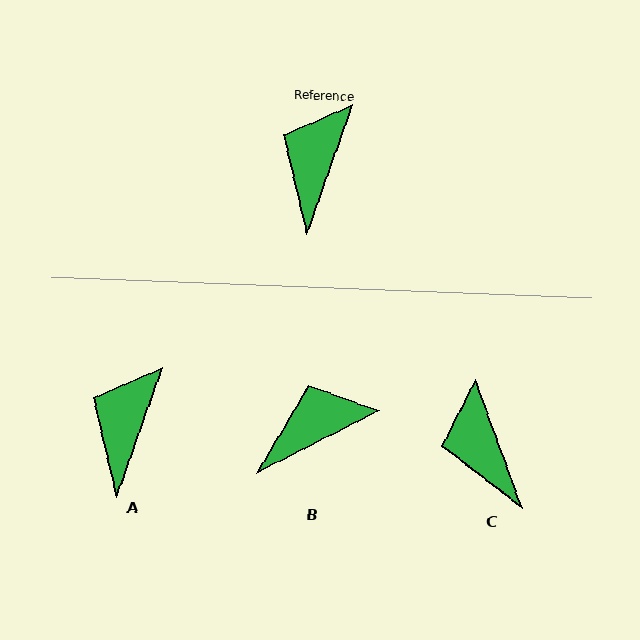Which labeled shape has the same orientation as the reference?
A.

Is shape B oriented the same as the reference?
No, it is off by about 44 degrees.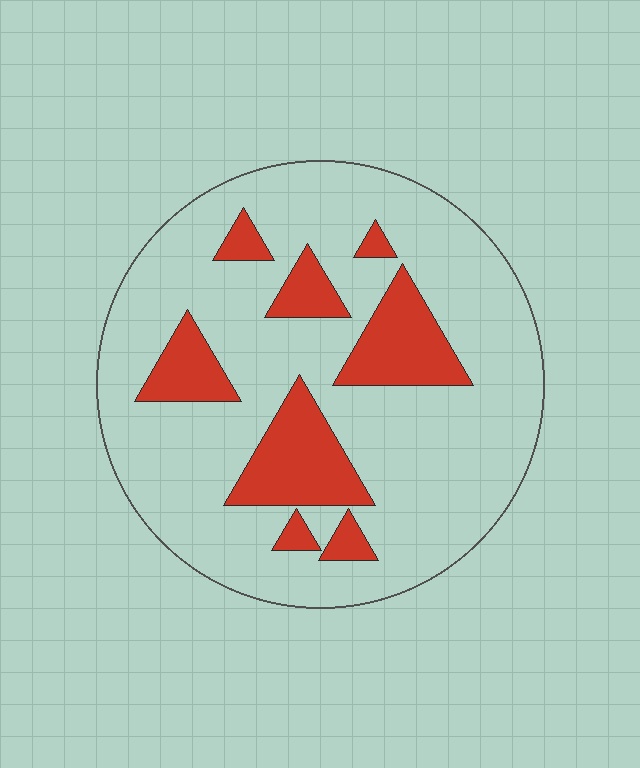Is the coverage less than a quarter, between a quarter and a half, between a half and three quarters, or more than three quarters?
Less than a quarter.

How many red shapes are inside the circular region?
8.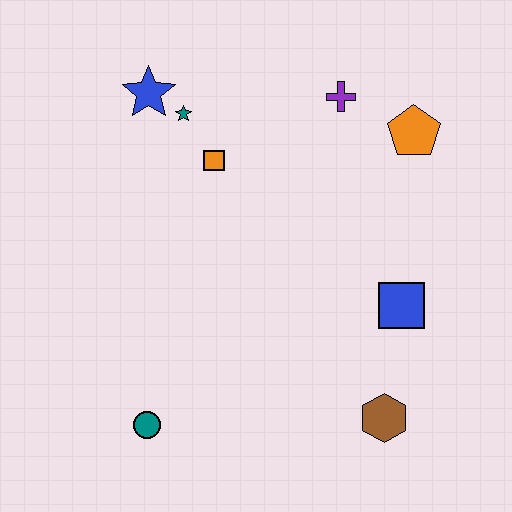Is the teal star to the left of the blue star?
No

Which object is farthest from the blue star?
The brown hexagon is farthest from the blue star.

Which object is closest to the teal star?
The blue star is closest to the teal star.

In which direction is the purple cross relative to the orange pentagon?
The purple cross is to the left of the orange pentagon.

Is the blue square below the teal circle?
No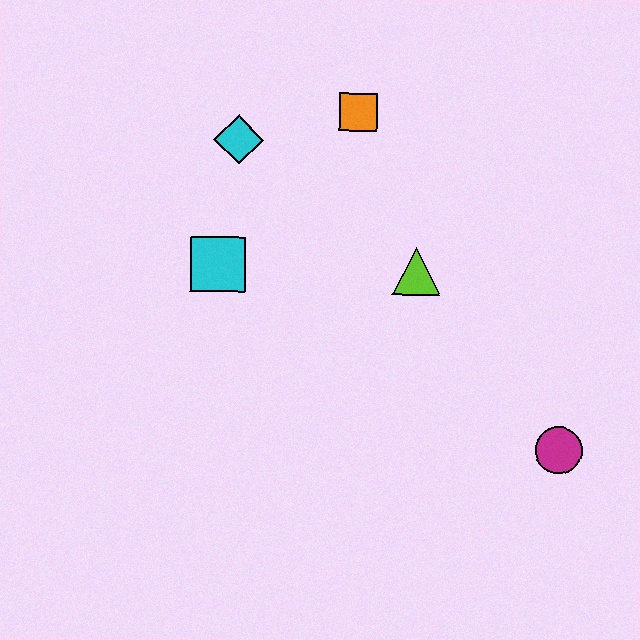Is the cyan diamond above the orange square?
No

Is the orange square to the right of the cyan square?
Yes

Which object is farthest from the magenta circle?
The cyan diamond is farthest from the magenta circle.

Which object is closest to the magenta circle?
The lime triangle is closest to the magenta circle.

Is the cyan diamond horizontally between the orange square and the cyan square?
Yes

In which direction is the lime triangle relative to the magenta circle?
The lime triangle is above the magenta circle.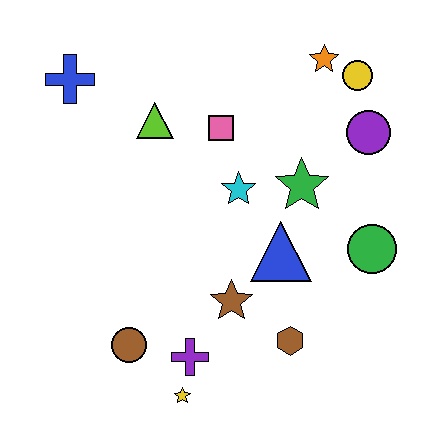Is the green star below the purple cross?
No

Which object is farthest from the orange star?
The yellow star is farthest from the orange star.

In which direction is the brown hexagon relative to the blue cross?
The brown hexagon is below the blue cross.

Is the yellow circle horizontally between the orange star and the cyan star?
No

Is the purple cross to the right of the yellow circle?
No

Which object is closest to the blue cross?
The lime triangle is closest to the blue cross.